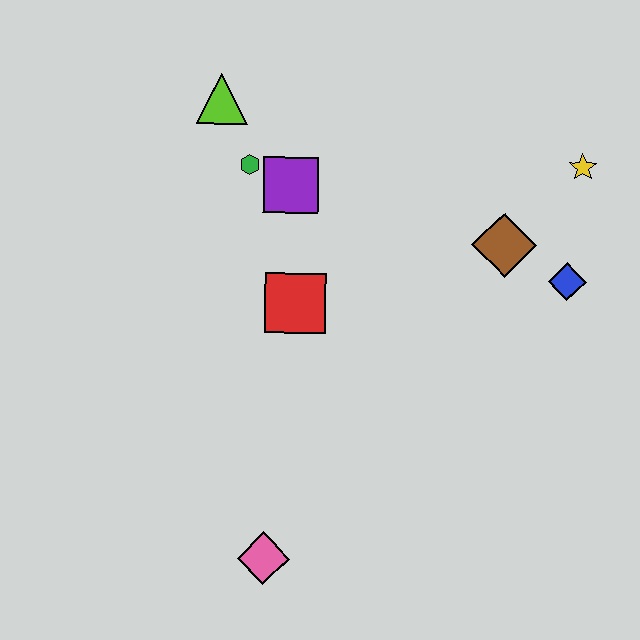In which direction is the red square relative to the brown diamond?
The red square is to the left of the brown diamond.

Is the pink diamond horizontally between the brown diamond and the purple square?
No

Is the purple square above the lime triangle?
No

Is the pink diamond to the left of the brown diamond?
Yes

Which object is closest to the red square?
The purple square is closest to the red square.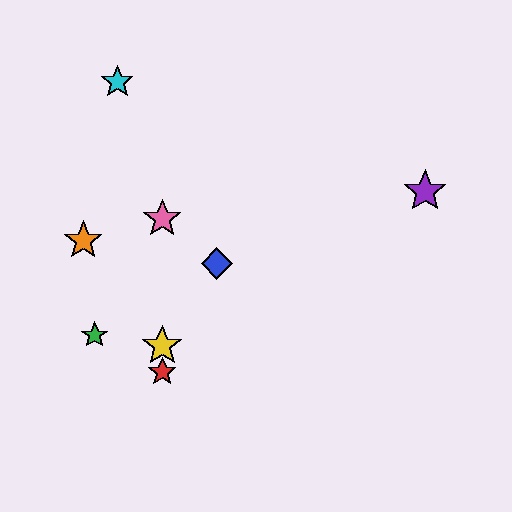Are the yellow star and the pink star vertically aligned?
Yes, both are at x≈162.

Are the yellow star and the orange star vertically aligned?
No, the yellow star is at x≈162 and the orange star is at x≈83.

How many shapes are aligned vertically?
3 shapes (the red star, the yellow star, the pink star) are aligned vertically.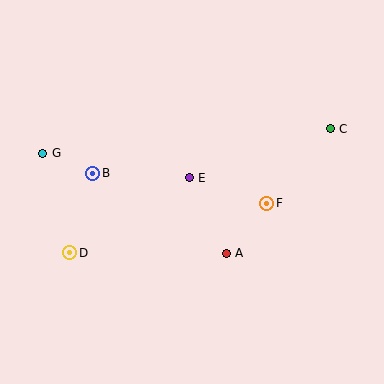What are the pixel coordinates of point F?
Point F is at (267, 203).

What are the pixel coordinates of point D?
Point D is at (70, 253).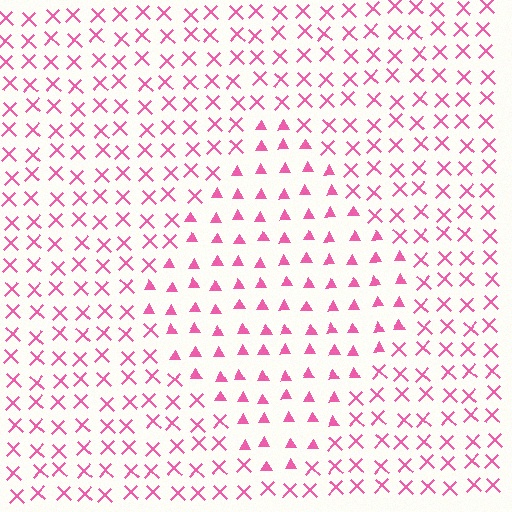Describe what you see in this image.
The image is filled with small pink elements arranged in a uniform grid. A diamond-shaped region contains triangles, while the surrounding area contains X marks. The boundary is defined purely by the change in element shape.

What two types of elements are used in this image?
The image uses triangles inside the diamond region and X marks outside it.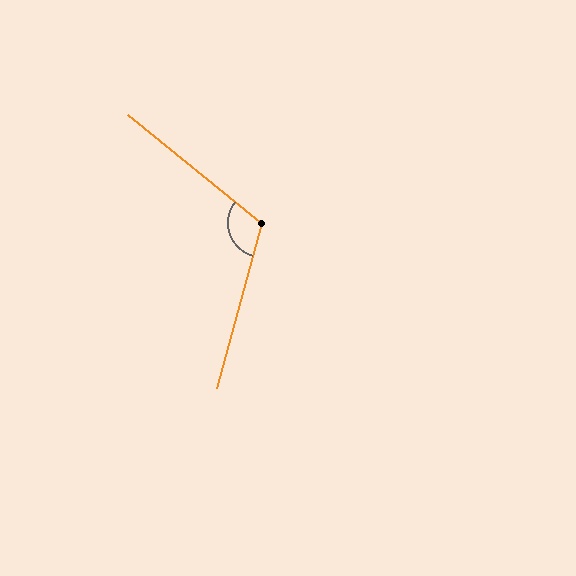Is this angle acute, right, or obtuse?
It is obtuse.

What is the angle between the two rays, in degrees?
Approximately 113 degrees.